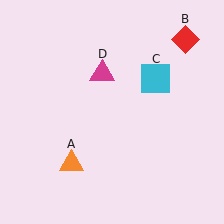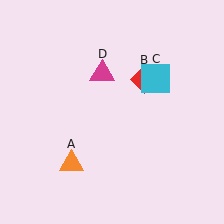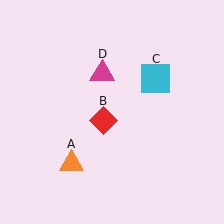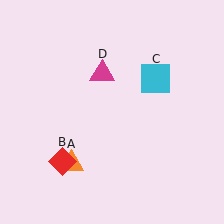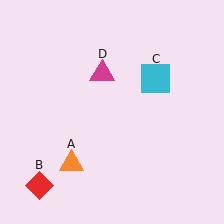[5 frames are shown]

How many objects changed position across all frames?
1 object changed position: red diamond (object B).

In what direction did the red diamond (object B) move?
The red diamond (object B) moved down and to the left.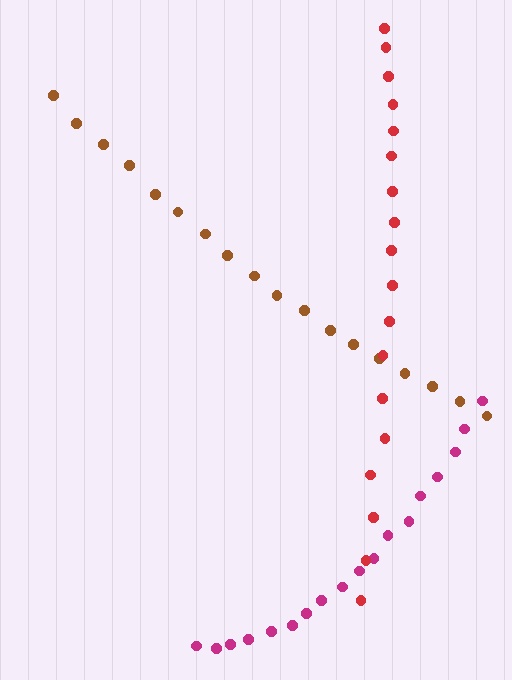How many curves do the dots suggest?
There are 3 distinct paths.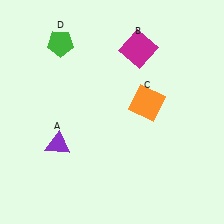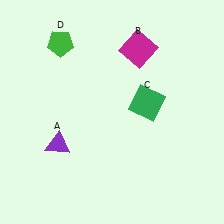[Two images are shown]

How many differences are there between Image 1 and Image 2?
There is 1 difference between the two images.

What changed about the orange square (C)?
In Image 1, C is orange. In Image 2, it changed to green.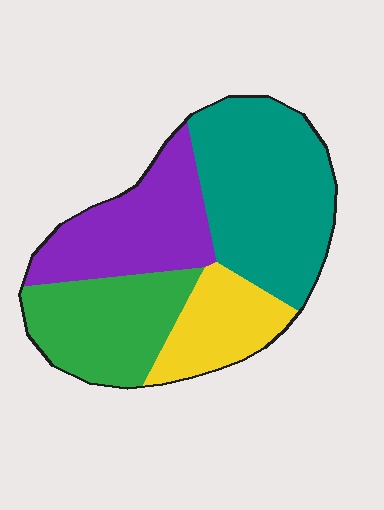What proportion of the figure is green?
Green takes up about one quarter (1/4) of the figure.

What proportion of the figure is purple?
Purple takes up between a sixth and a third of the figure.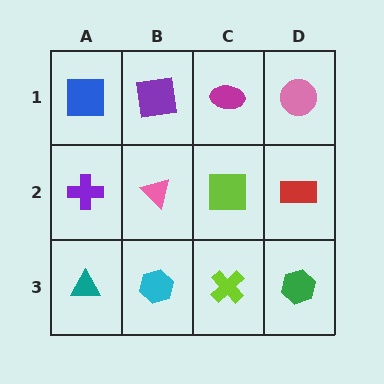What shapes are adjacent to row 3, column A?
A purple cross (row 2, column A), a cyan hexagon (row 3, column B).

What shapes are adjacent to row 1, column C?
A lime square (row 2, column C), a purple square (row 1, column B), a pink circle (row 1, column D).